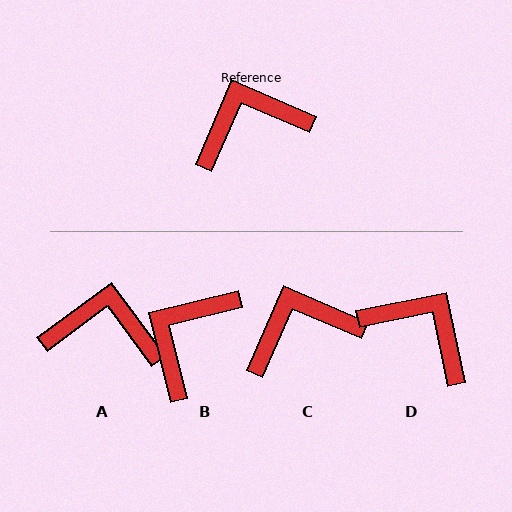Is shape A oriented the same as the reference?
No, it is off by about 30 degrees.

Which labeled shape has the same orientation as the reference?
C.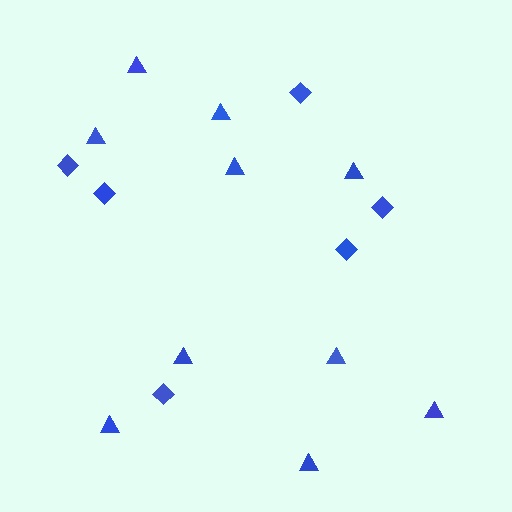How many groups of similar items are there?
There are 2 groups: one group of triangles (10) and one group of diamonds (6).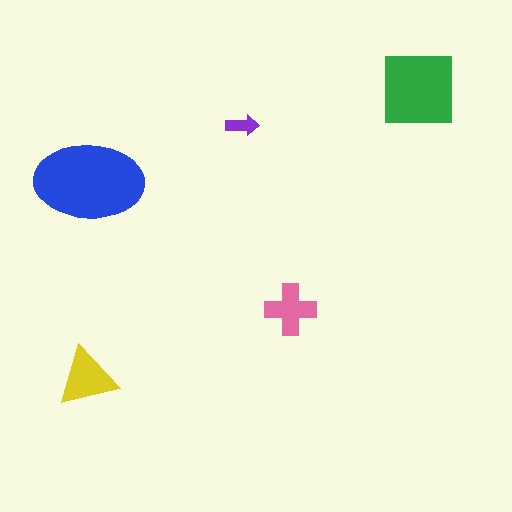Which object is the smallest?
The purple arrow.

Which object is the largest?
The blue ellipse.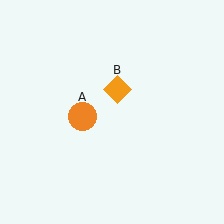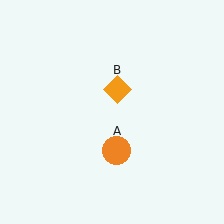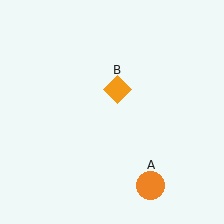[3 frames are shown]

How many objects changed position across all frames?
1 object changed position: orange circle (object A).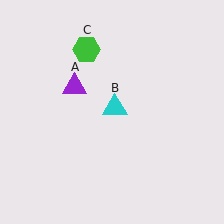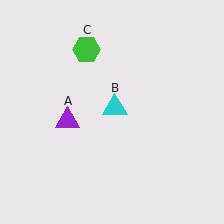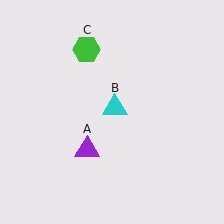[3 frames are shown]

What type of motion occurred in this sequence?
The purple triangle (object A) rotated counterclockwise around the center of the scene.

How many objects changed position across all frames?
1 object changed position: purple triangle (object A).